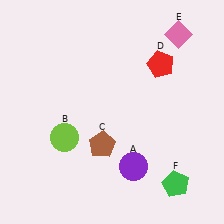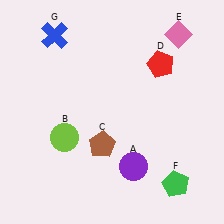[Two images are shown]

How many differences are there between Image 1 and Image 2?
There is 1 difference between the two images.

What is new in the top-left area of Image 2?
A blue cross (G) was added in the top-left area of Image 2.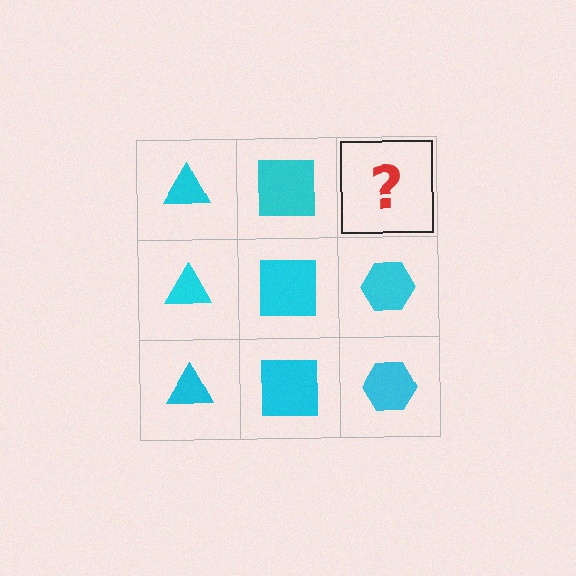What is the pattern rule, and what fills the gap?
The rule is that each column has a consistent shape. The gap should be filled with a cyan hexagon.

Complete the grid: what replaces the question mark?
The question mark should be replaced with a cyan hexagon.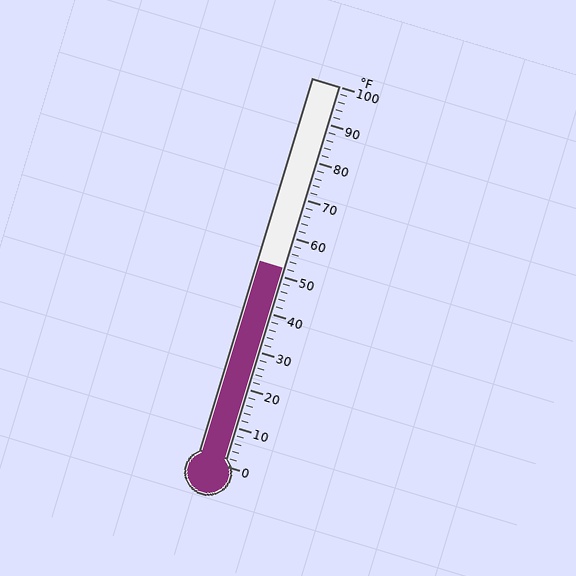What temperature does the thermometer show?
The thermometer shows approximately 52°F.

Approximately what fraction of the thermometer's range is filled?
The thermometer is filled to approximately 50% of its range.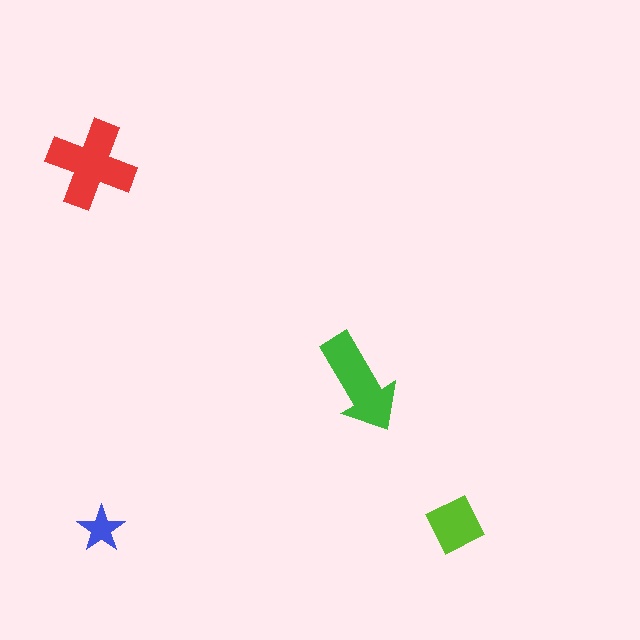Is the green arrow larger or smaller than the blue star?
Larger.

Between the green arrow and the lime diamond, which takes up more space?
The green arrow.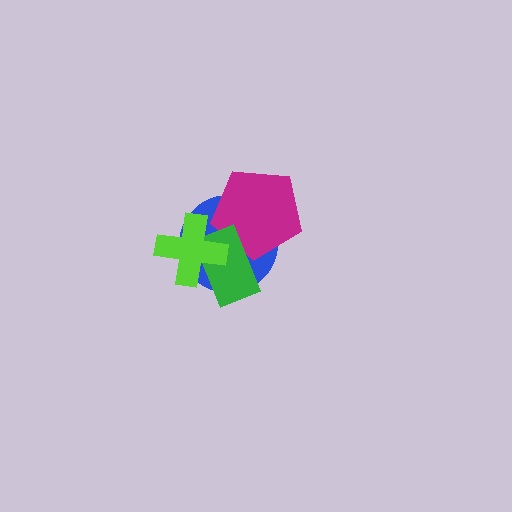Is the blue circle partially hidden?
Yes, it is partially covered by another shape.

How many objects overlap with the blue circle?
3 objects overlap with the blue circle.